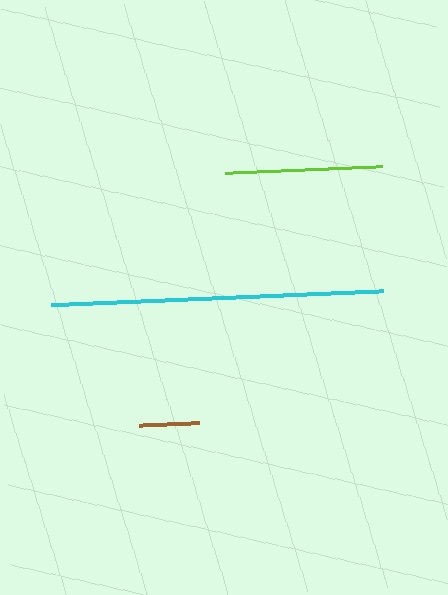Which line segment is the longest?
The cyan line is the longest at approximately 332 pixels.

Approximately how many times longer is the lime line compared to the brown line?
The lime line is approximately 2.6 times the length of the brown line.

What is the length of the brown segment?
The brown segment is approximately 60 pixels long.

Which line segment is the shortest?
The brown line is the shortest at approximately 60 pixels.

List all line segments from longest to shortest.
From longest to shortest: cyan, lime, brown.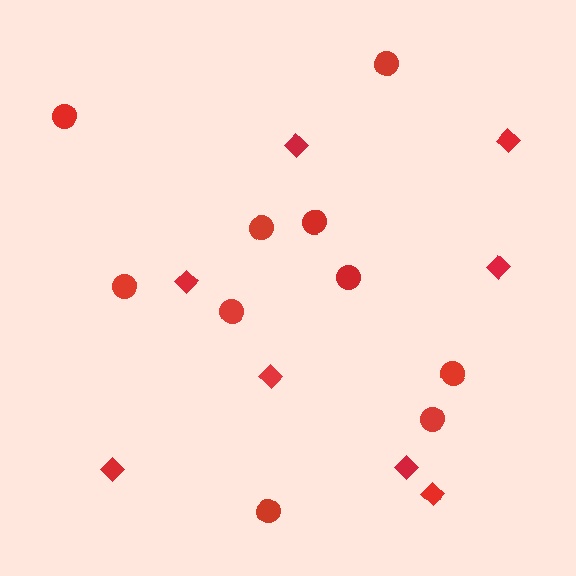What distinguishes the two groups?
There are 2 groups: one group of diamonds (8) and one group of circles (10).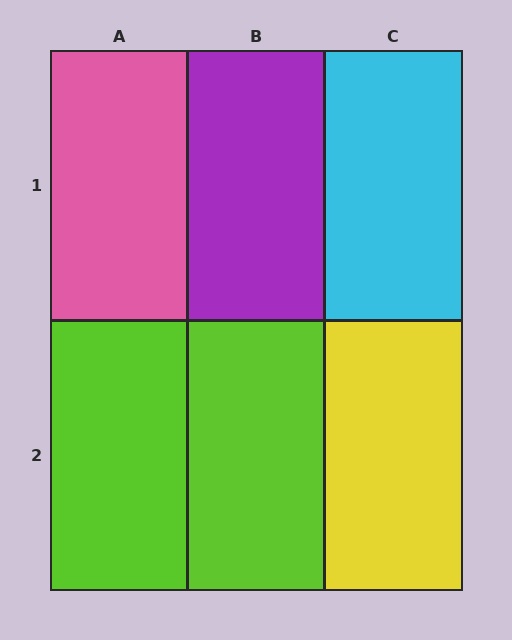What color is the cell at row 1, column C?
Cyan.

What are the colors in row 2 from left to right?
Lime, lime, yellow.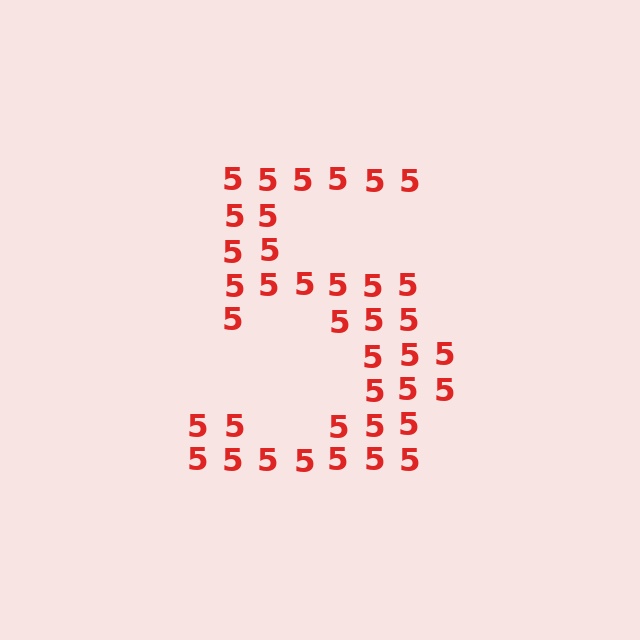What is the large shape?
The large shape is the digit 5.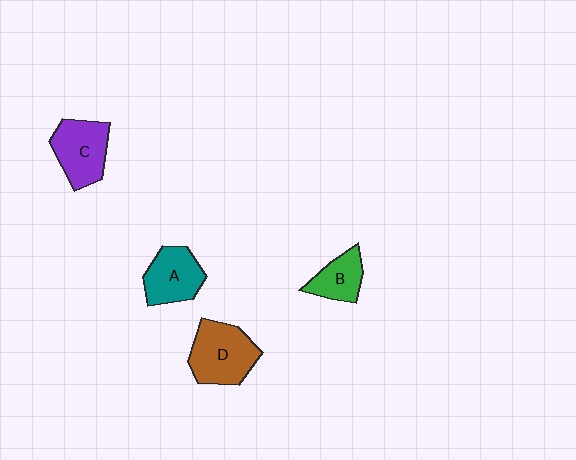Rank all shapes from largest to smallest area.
From largest to smallest: D (brown), C (purple), A (teal), B (green).